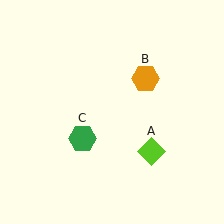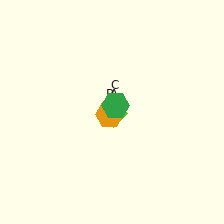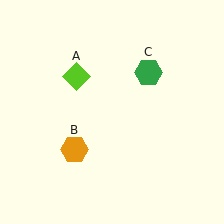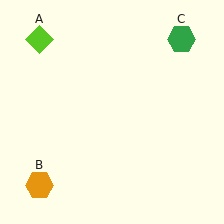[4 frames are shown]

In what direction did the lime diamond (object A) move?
The lime diamond (object A) moved up and to the left.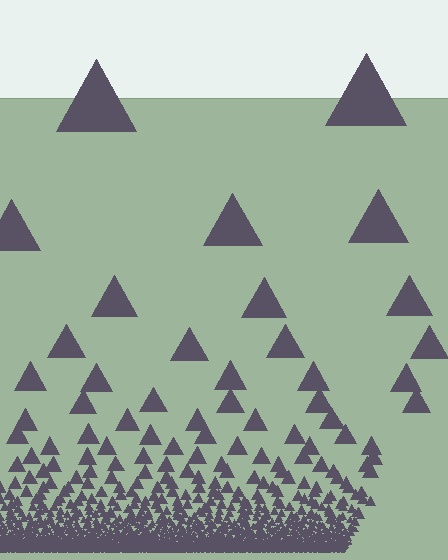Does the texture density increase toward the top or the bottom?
Density increases toward the bottom.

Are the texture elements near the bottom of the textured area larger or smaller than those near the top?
Smaller. The gradient is inverted — elements near the bottom are smaller and denser.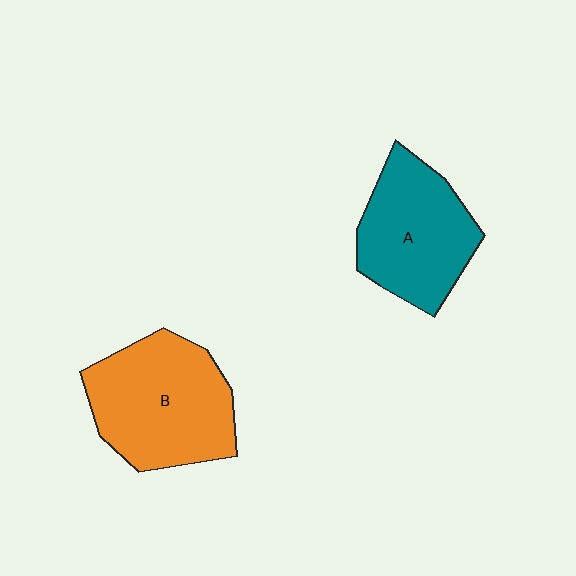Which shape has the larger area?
Shape B (orange).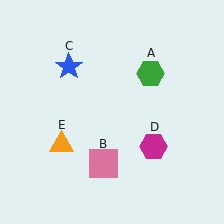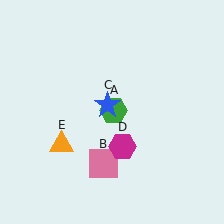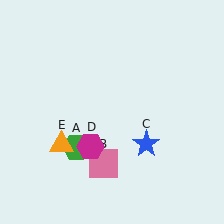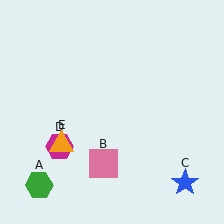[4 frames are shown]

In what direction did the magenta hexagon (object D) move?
The magenta hexagon (object D) moved left.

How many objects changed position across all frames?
3 objects changed position: green hexagon (object A), blue star (object C), magenta hexagon (object D).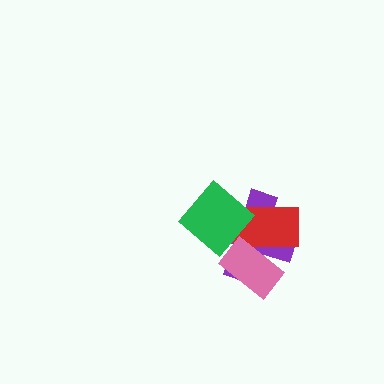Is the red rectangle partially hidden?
Yes, it is partially covered by another shape.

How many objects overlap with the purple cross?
3 objects overlap with the purple cross.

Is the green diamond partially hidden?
No, no other shape covers it.